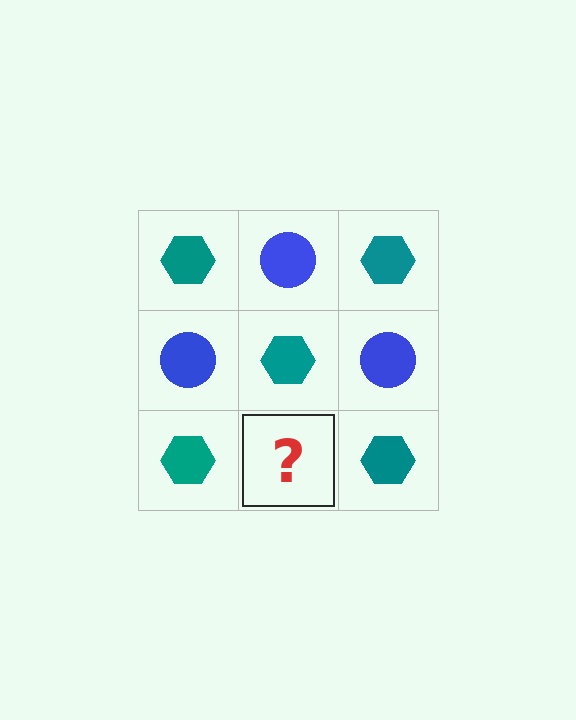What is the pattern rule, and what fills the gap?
The rule is that it alternates teal hexagon and blue circle in a checkerboard pattern. The gap should be filled with a blue circle.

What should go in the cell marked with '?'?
The missing cell should contain a blue circle.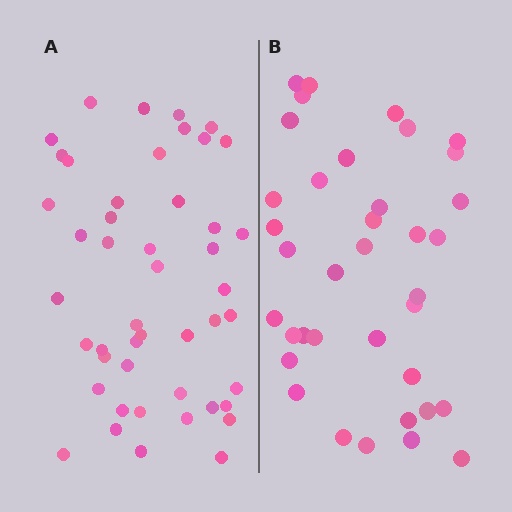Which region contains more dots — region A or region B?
Region A (the left region) has more dots.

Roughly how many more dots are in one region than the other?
Region A has roughly 10 or so more dots than region B.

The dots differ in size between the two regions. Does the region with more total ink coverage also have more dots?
No. Region B has more total ink coverage because its dots are larger, but region A actually contains more individual dots. Total area can be misleading — the number of items is what matters here.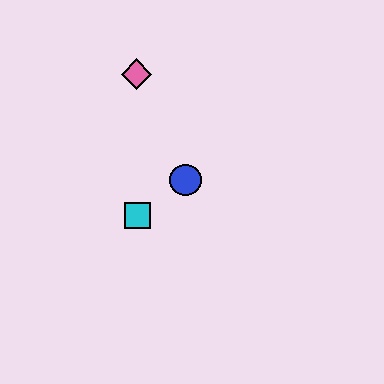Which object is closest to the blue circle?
The cyan square is closest to the blue circle.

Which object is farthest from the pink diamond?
The cyan square is farthest from the pink diamond.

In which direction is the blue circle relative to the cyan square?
The blue circle is to the right of the cyan square.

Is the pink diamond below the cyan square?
No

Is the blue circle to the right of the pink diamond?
Yes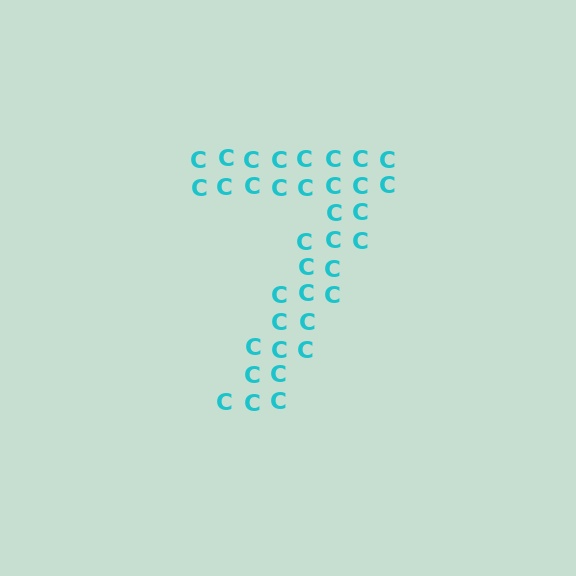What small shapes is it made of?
It is made of small letter C's.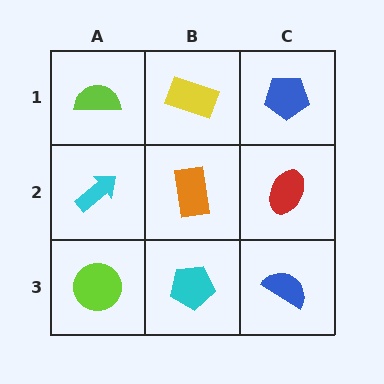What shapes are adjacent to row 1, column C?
A red ellipse (row 2, column C), a yellow rectangle (row 1, column B).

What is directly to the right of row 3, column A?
A cyan pentagon.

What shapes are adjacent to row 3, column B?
An orange rectangle (row 2, column B), a lime circle (row 3, column A), a blue semicircle (row 3, column C).